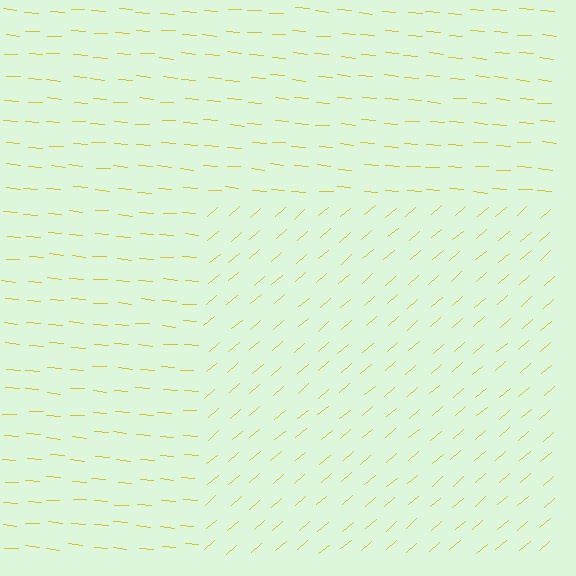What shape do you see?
I see a rectangle.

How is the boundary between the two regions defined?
The boundary is defined purely by a change in line orientation (approximately 45 degrees difference). All lines are the same color and thickness.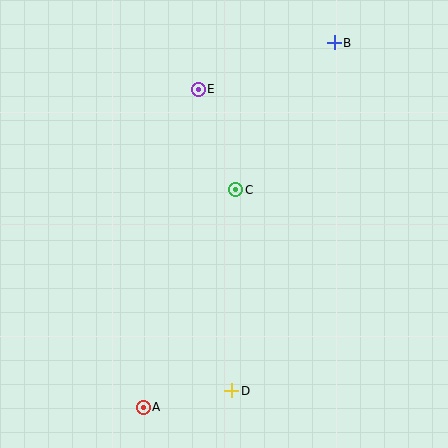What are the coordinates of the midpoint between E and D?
The midpoint between E and D is at (215, 240).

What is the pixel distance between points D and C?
The distance between D and C is 201 pixels.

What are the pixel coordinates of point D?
Point D is at (232, 391).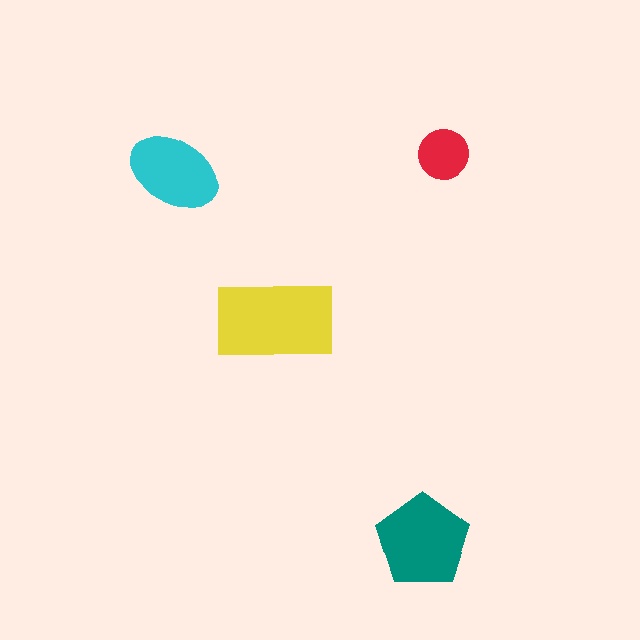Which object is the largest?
The yellow rectangle.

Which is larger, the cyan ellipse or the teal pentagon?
The teal pentagon.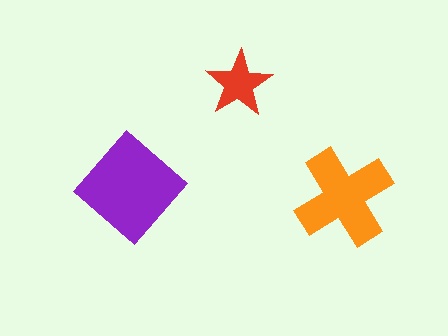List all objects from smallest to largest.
The red star, the orange cross, the purple diamond.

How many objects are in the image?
There are 3 objects in the image.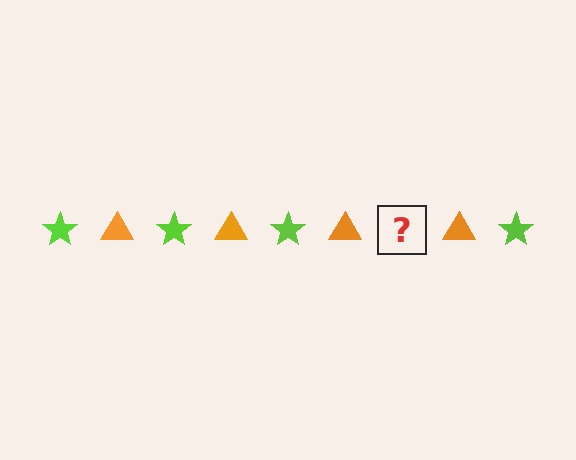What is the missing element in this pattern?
The missing element is a lime star.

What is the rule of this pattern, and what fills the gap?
The rule is that the pattern alternates between lime star and orange triangle. The gap should be filled with a lime star.